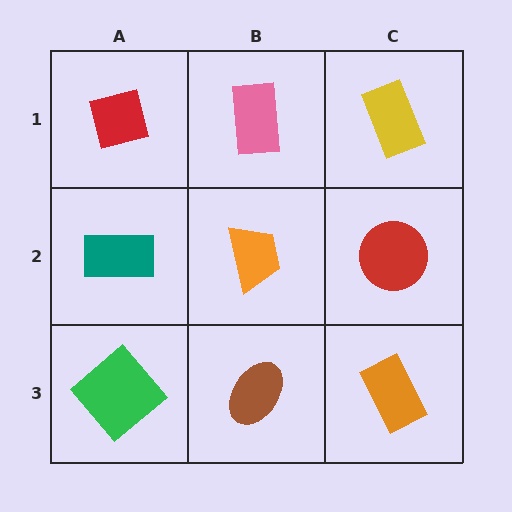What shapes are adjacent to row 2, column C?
A yellow rectangle (row 1, column C), an orange rectangle (row 3, column C), an orange trapezoid (row 2, column B).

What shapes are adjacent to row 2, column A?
A red square (row 1, column A), a green diamond (row 3, column A), an orange trapezoid (row 2, column B).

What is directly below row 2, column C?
An orange rectangle.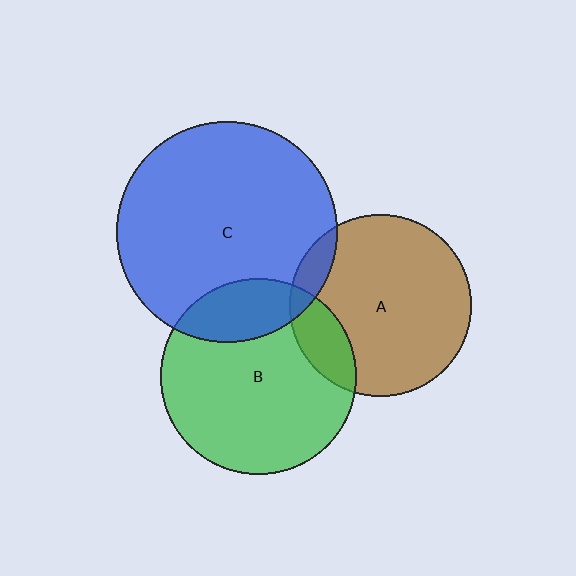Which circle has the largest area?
Circle C (blue).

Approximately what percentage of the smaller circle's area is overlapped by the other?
Approximately 20%.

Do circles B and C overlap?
Yes.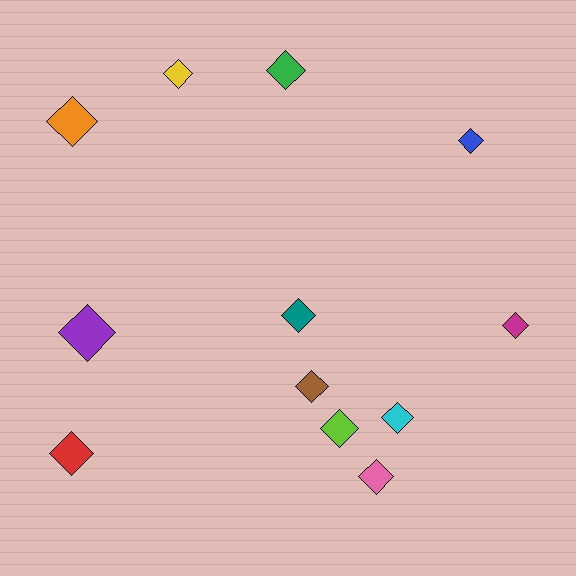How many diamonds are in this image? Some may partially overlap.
There are 12 diamonds.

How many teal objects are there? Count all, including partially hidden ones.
There is 1 teal object.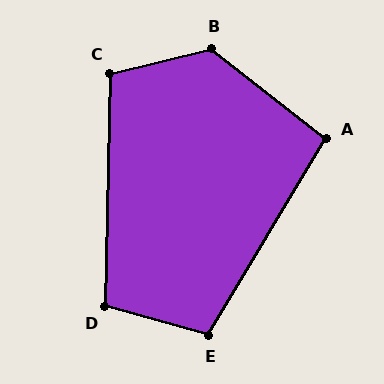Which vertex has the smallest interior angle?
A, at approximately 97 degrees.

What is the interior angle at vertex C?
Approximately 105 degrees (obtuse).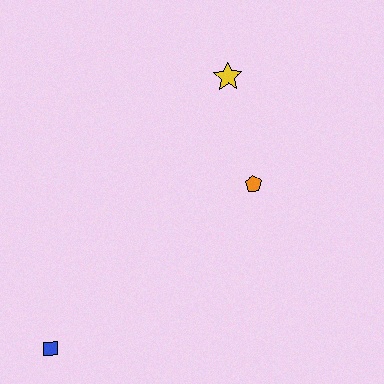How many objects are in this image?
There are 3 objects.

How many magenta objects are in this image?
There are no magenta objects.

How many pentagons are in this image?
There is 1 pentagon.